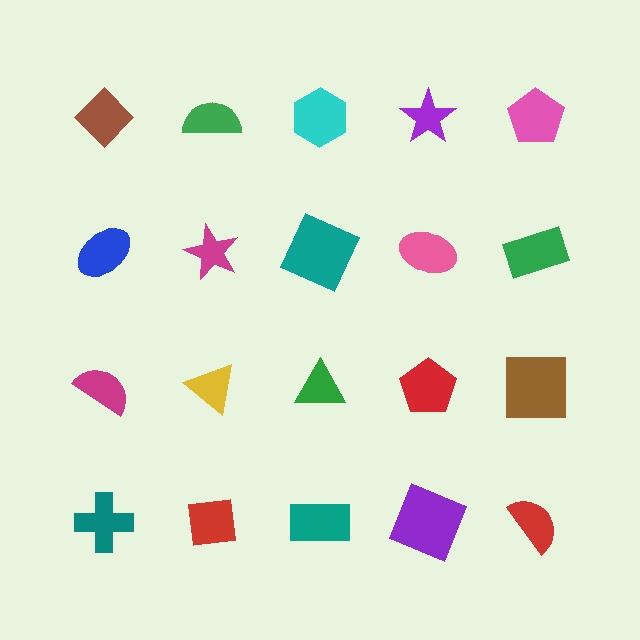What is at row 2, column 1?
A blue ellipse.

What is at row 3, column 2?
A yellow triangle.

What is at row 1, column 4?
A purple star.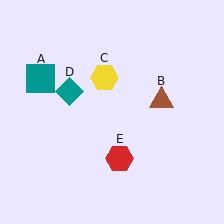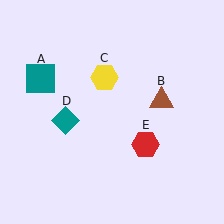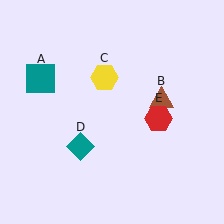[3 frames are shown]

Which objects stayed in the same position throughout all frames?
Teal square (object A) and brown triangle (object B) and yellow hexagon (object C) remained stationary.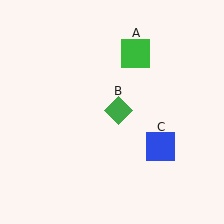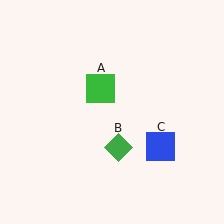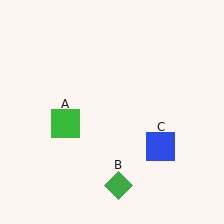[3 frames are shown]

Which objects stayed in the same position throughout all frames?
Blue square (object C) remained stationary.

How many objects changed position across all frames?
2 objects changed position: green square (object A), green diamond (object B).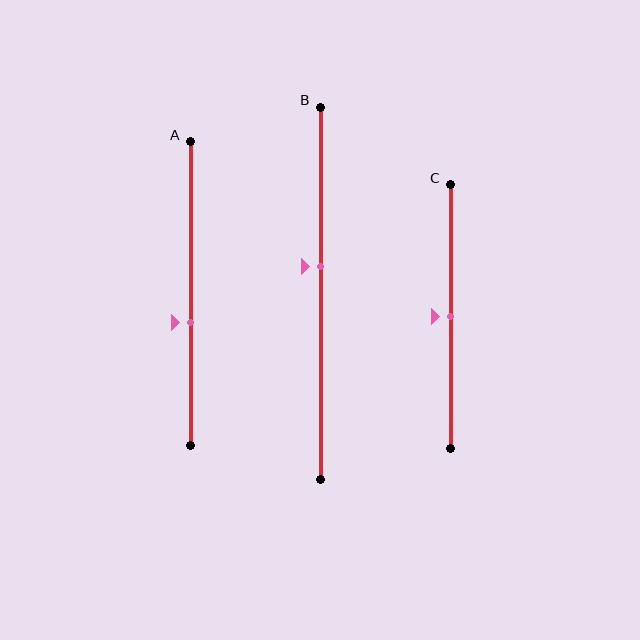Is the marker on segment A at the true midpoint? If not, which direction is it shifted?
No, the marker on segment A is shifted downward by about 10% of the segment length.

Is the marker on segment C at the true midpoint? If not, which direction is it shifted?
Yes, the marker on segment C is at the true midpoint.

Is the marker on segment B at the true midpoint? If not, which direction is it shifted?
No, the marker on segment B is shifted upward by about 7% of the segment length.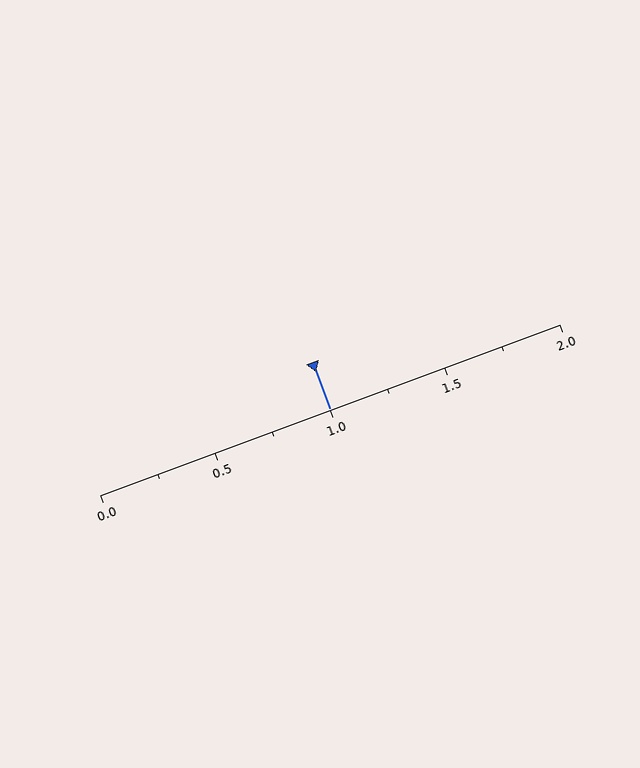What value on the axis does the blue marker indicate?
The marker indicates approximately 1.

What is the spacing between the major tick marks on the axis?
The major ticks are spaced 0.5 apart.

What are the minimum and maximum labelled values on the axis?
The axis runs from 0.0 to 2.0.